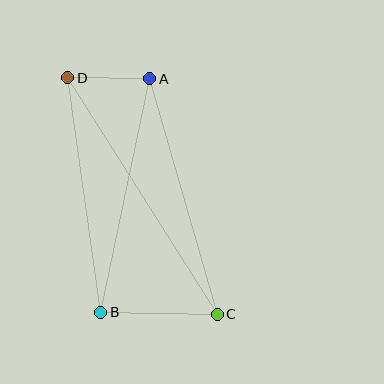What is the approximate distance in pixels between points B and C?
The distance between B and C is approximately 117 pixels.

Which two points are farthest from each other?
Points C and D are farthest from each other.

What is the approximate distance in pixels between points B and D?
The distance between B and D is approximately 237 pixels.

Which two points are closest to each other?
Points A and D are closest to each other.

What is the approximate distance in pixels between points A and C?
The distance between A and C is approximately 245 pixels.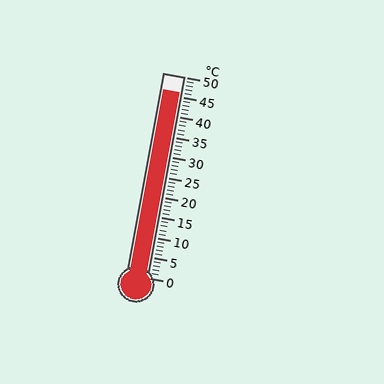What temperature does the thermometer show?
The thermometer shows approximately 46°C.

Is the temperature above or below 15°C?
The temperature is above 15°C.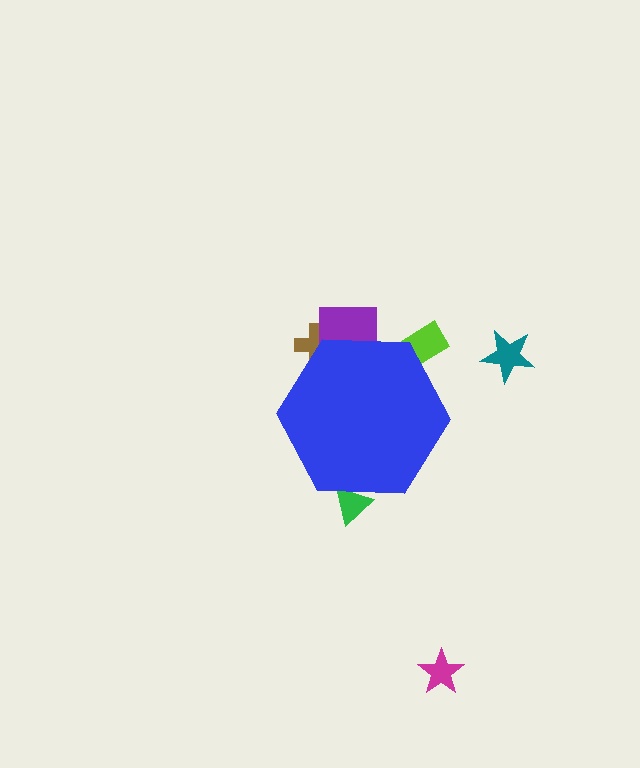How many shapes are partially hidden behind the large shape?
4 shapes are partially hidden.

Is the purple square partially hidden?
Yes, the purple square is partially hidden behind the blue hexagon.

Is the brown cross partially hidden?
Yes, the brown cross is partially hidden behind the blue hexagon.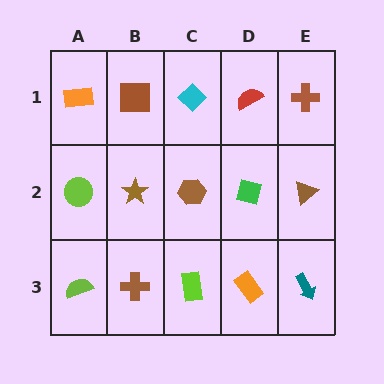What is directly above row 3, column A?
A lime circle.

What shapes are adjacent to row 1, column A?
A lime circle (row 2, column A), a brown square (row 1, column B).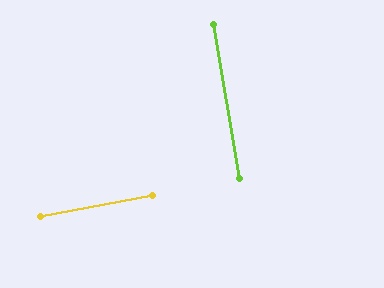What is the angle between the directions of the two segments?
Approximately 89 degrees.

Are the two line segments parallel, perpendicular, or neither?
Perpendicular — they meet at approximately 89°.